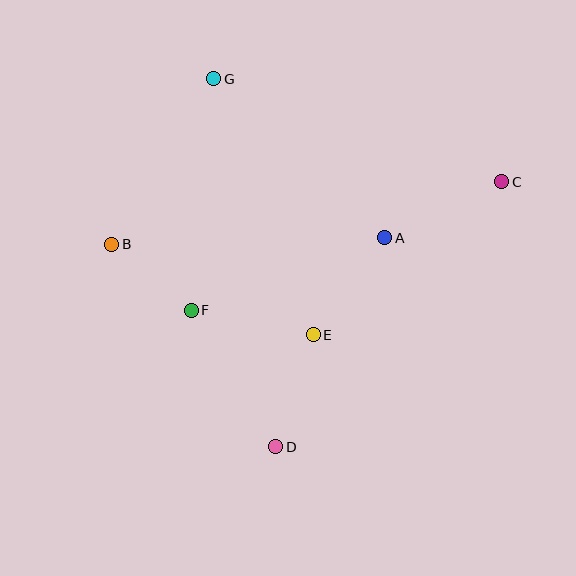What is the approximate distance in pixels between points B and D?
The distance between B and D is approximately 261 pixels.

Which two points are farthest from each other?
Points B and C are farthest from each other.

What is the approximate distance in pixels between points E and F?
The distance between E and F is approximately 125 pixels.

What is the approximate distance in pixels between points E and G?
The distance between E and G is approximately 275 pixels.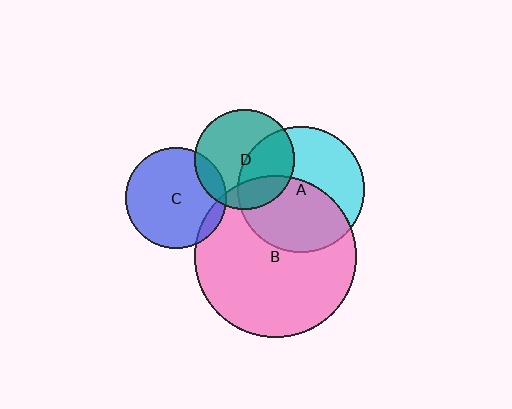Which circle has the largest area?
Circle B (pink).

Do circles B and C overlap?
Yes.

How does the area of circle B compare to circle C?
Approximately 2.6 times.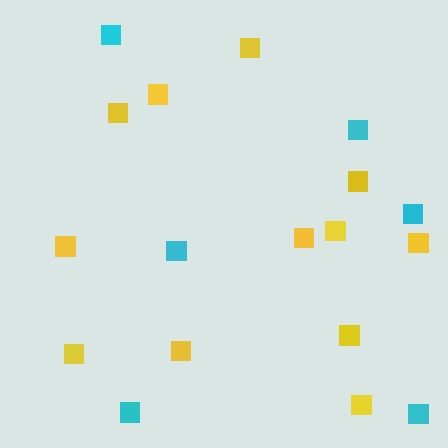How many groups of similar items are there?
There are 2 groups: one group of cyan squares (6) and one group of yellow squares (12).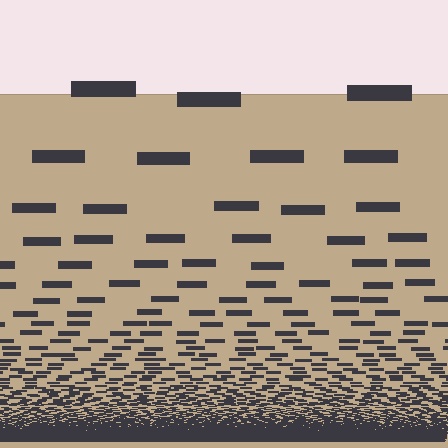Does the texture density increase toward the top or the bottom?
Density increases toward the bottom.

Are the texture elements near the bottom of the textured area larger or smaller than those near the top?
Smaller. The gradient is inverted — elements near the bottom are smaller and denser.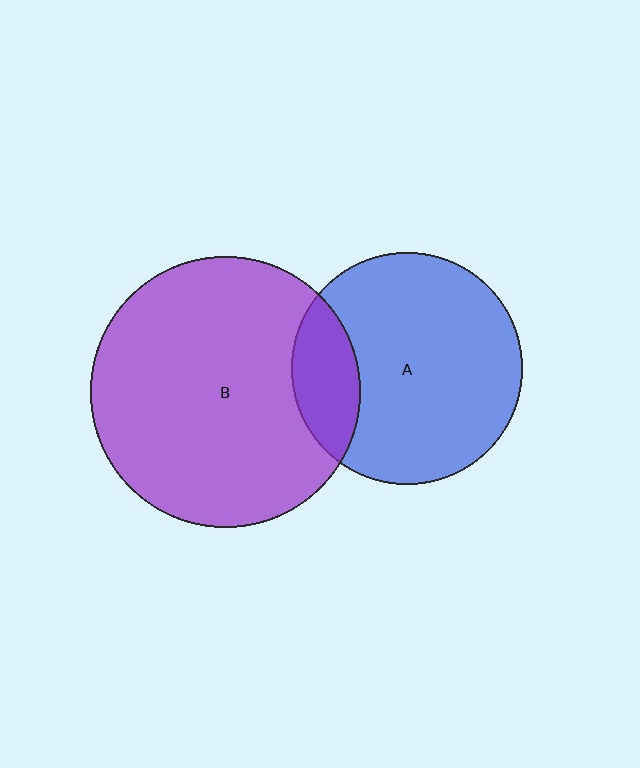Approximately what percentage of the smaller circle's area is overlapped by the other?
Approximately 20%.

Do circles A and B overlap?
Yes.